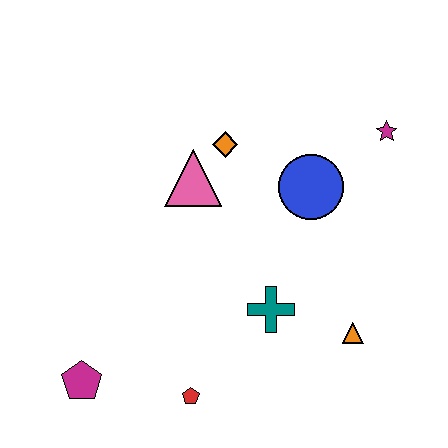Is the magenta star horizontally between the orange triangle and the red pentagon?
No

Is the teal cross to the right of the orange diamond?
Yes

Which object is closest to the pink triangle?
The orange diamond is closest to the pink triangle.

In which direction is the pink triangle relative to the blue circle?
The pink triangle is to the left of the blue circle.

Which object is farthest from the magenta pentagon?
The magenta star is farthest from the magenta pentagon.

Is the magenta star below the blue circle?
No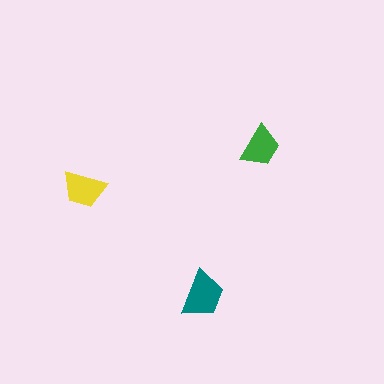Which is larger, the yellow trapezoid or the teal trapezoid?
The teal one.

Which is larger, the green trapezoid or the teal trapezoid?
The teal one.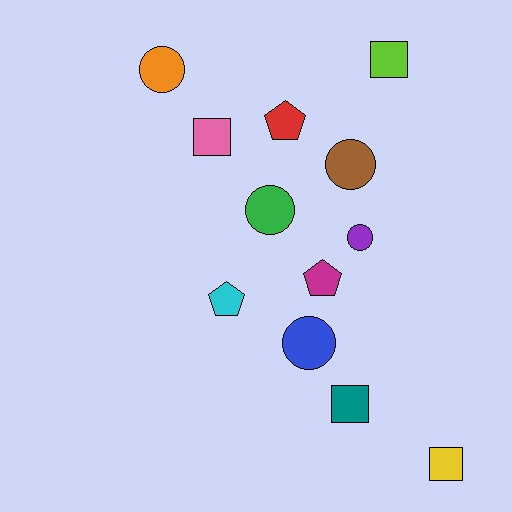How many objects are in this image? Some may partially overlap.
There are 12 objects.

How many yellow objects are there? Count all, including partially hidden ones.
There is 1 yellow object.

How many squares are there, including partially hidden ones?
There are 4 squares.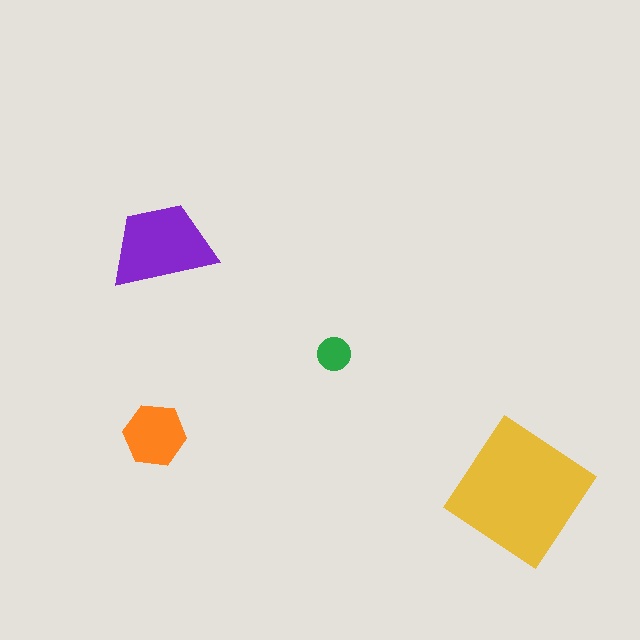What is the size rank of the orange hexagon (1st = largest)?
3rd.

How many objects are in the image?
There are 4 objects in the image.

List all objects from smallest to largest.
The green circle, the orange hexagon, the purple trapezoid, the yellow diamond.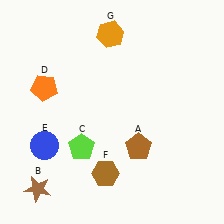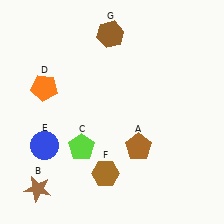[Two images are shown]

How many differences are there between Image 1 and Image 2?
There is 1 difference between the two images.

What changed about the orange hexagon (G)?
In Image 1, G is orange. In Image 2, it changed to brown.